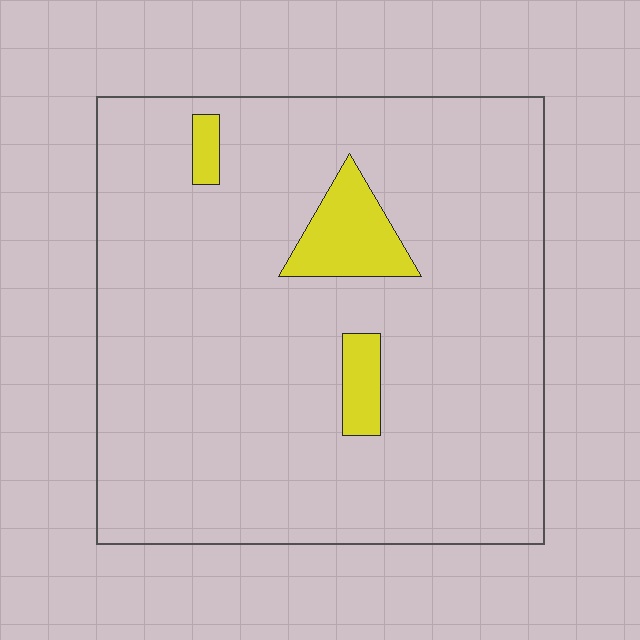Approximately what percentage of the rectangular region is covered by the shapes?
Approximately 5%.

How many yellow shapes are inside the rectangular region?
3.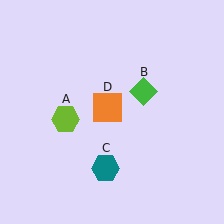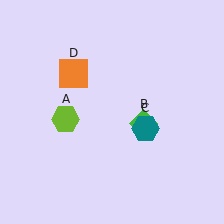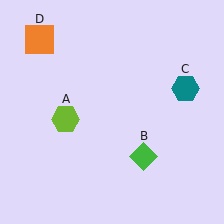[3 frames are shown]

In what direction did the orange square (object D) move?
The orange square (object D) moved up and to the left.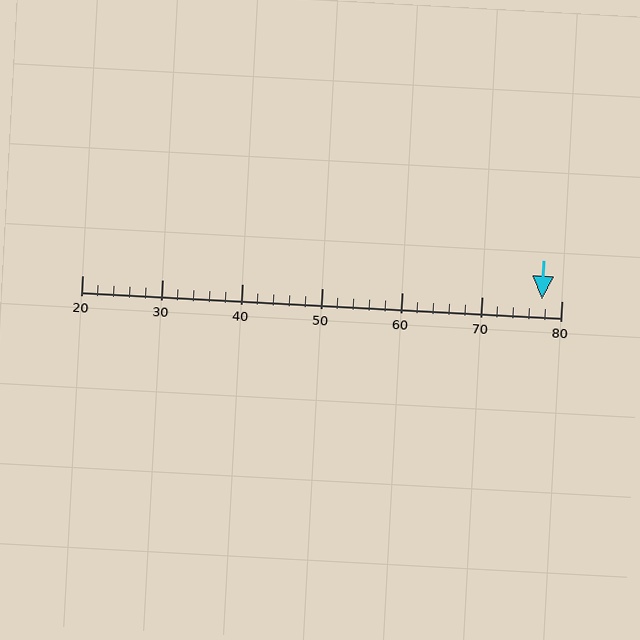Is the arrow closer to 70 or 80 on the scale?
The arrow is closer to 80.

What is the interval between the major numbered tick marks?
The major tick marks are spaced 10 units apart.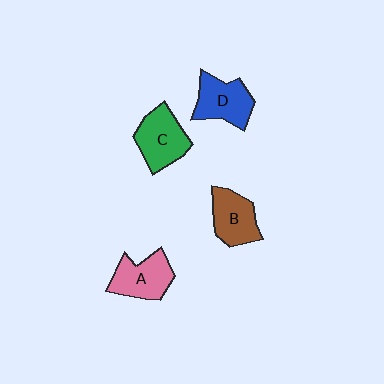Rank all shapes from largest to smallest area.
From largest to smallest: C (green), D (blue), A (pink), B (brown).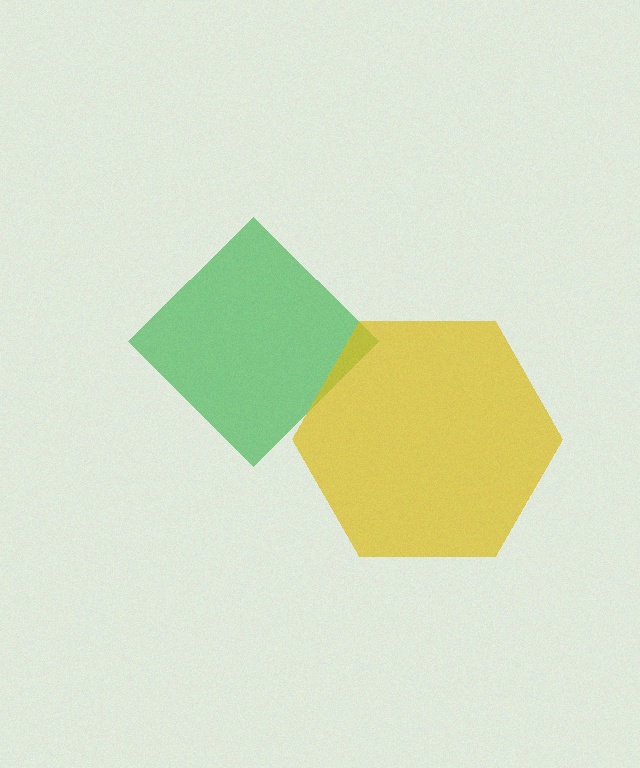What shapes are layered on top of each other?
The layered shapes are: a green diamond, a yellow hexagon.